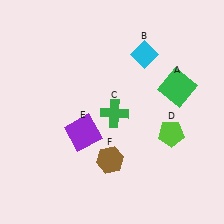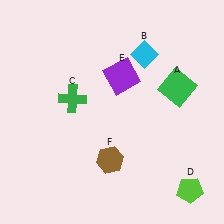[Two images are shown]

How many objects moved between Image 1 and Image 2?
3 objects moved between the two images.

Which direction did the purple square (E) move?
The purple square (E) moved up.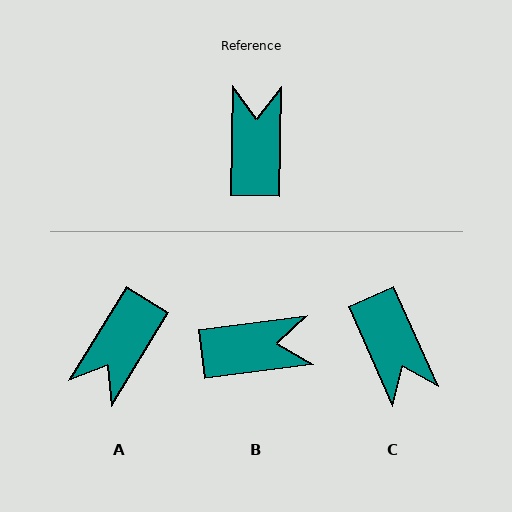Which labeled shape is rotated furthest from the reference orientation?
C, about 155 degrees away.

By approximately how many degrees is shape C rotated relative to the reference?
Approximately 155 degrees clockwise.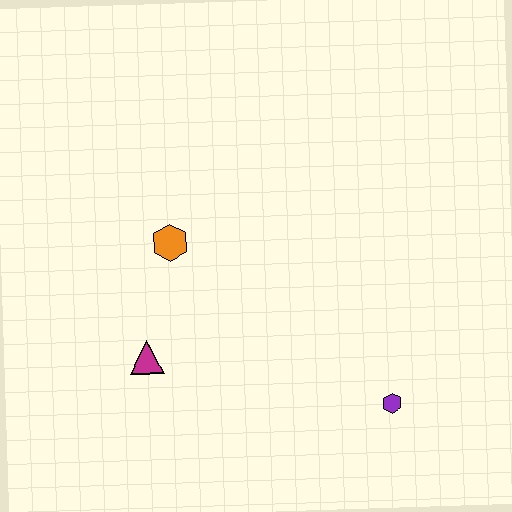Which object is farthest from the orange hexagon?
The purple hexagon is farthest from the orange hexagon.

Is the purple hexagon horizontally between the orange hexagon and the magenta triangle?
No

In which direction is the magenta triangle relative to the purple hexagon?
The magenta triangle is to the left of the purple hexagon.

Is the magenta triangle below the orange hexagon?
Yes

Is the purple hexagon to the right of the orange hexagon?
Yes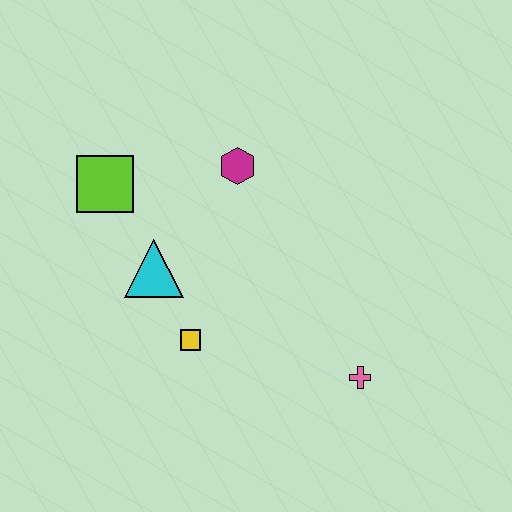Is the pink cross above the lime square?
No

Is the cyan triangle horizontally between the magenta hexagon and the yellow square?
No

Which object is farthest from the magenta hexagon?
The pink cross is farthest from the magenta hexagon.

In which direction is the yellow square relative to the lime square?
The yellow square is below the lime square.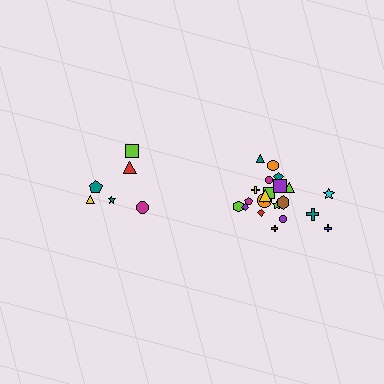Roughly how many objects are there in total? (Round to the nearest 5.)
Roughly 30 objects in total.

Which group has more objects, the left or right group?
The right group.